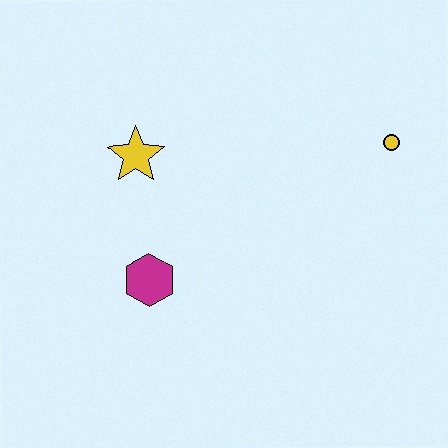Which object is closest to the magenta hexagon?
The yellow star is closest to the magenta hexagon.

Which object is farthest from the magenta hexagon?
The yellow circle is farthest from the magenta hexagon.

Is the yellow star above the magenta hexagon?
Yes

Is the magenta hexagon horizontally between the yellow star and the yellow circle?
Yes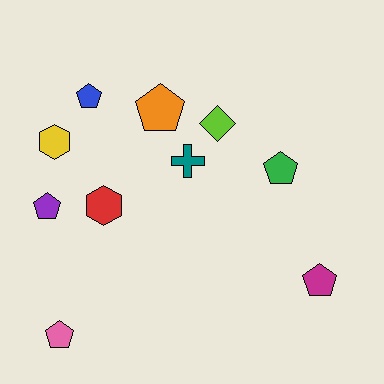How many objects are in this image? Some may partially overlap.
There are 10 objects.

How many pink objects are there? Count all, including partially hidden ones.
There is 1 pink object.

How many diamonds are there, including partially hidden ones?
There is 1 diamond.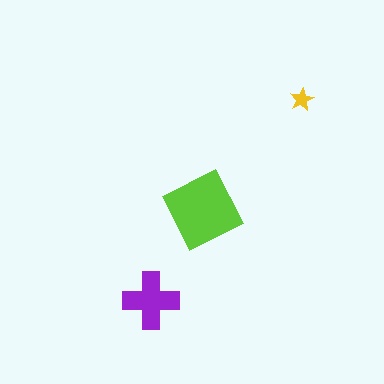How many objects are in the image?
There are 3 objects in the image.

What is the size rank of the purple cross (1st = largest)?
2nd.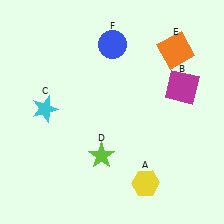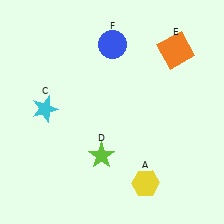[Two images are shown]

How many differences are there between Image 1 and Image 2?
There is 1 difference between the two images.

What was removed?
The magenta square (B) was removed in Image 2.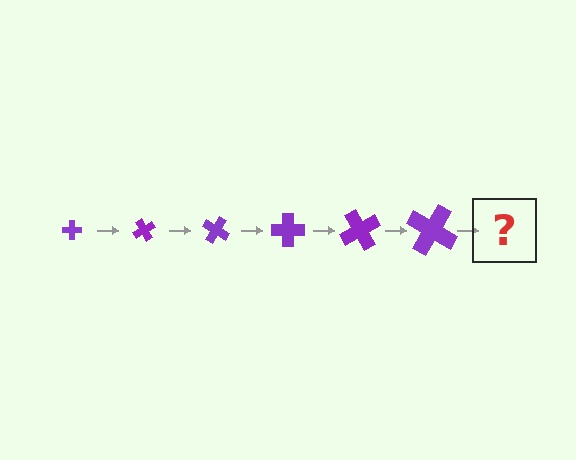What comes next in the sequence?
The next element should be a cross, larger than the previous one and rotated 360 degrees from the start.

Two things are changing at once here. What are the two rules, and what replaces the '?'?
The two rules are that the cross grows larger each step and it rotates 60 degrees each step. The '?' should be a cross, larger than the previous one and rotated 360 degrees from the start.